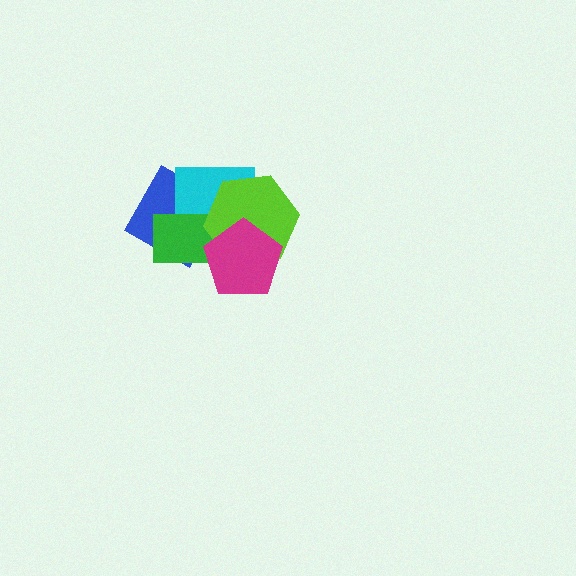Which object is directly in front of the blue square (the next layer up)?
The cyan rectangle is directly in front of the blue square.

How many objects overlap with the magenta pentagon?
2 objects overlap with the magenta pentagon.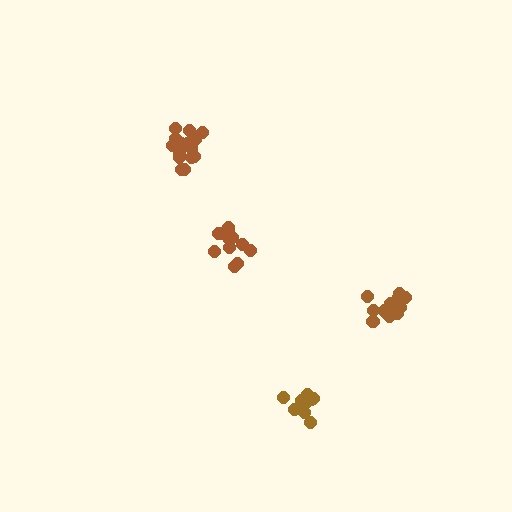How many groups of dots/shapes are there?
There are 4 groups.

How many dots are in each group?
Group 1: 12 dots, Group 2: 14 dots, Group 3: 11 dots, Group 4: 16 dots (53 total).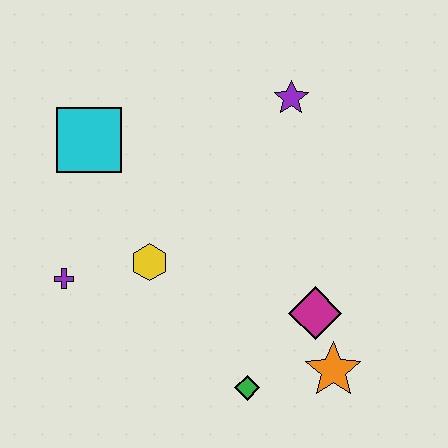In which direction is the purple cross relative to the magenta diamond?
The purple cross is to the left of the magenta diamond.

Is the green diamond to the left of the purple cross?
No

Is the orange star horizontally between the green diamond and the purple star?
No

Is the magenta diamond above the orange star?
Yes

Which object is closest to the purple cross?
The yellow hexagon is closest to the purple cross.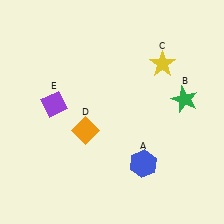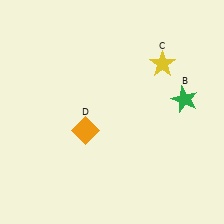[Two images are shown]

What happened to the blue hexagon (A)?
The blue hexagon (A) was removed in Image 2. It was in the bottom-right area of Image 1.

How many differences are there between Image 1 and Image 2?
There are 2 differences between the two images.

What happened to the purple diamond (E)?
The purple diamond (E) was removed in Image 2. It was in the top-left area of Image 1.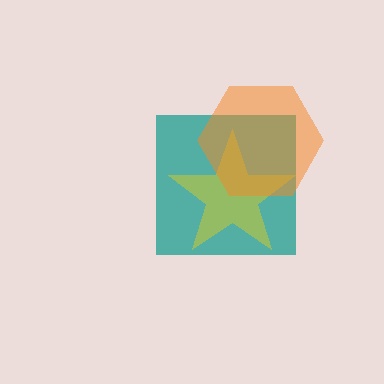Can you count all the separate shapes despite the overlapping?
Yes, there are 3 separate shapes.